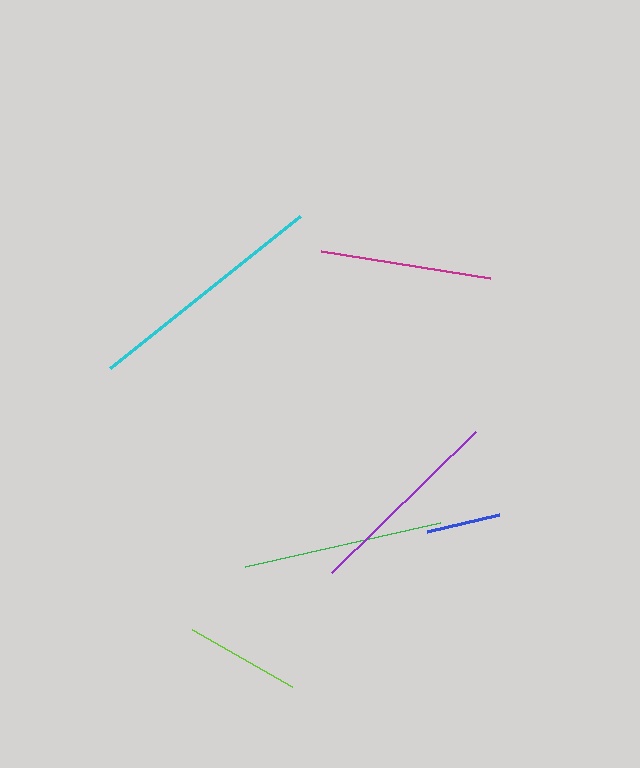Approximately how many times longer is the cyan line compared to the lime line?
The cyan line is approximately 2.1 times the length of the lime line.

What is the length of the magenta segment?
The magenta segment is approximately 171 pixels long.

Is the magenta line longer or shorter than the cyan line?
The cyan line is longer than the magenta line.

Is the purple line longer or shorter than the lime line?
The purple line is longer than the lime line.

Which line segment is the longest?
The cyan line is the longest at approximately 244 pixels.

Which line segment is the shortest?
The blue line is the shortest at approximately 74 pixels.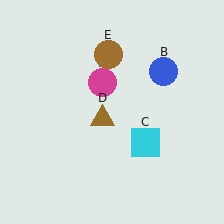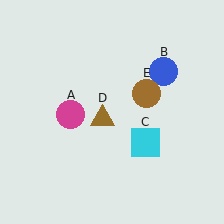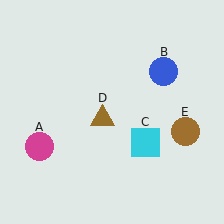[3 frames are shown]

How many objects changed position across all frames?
2 objects changed position: magenta circle (object A), brown circle (object E).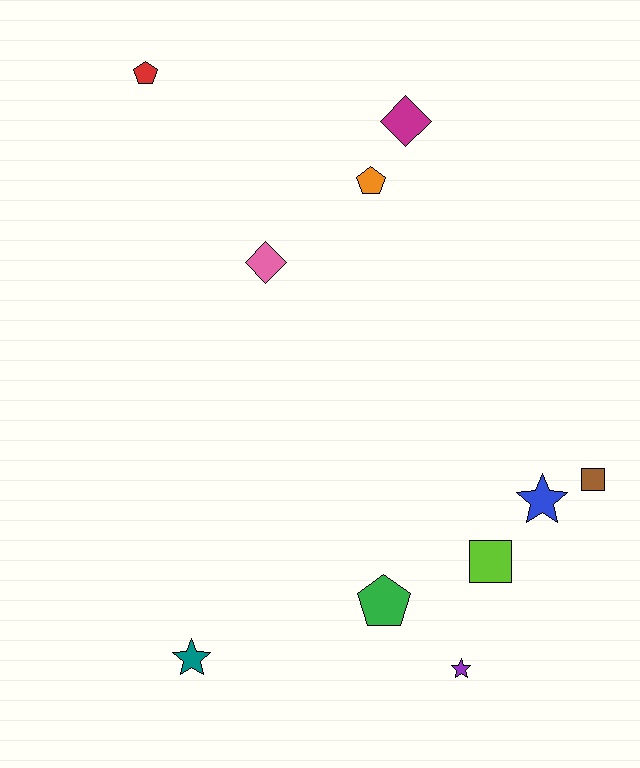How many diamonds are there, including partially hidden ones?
There are 2 diamonds.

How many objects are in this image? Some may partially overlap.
There are 10 objects.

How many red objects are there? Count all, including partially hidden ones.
There is 1 red object.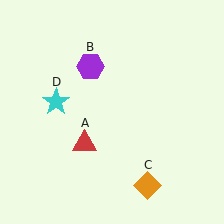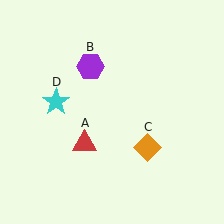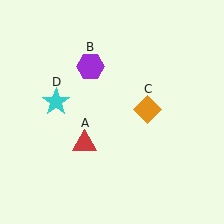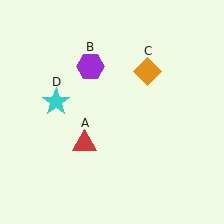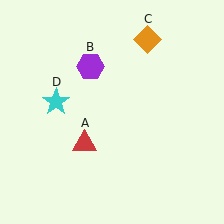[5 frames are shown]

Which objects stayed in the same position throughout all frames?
Red triangle (object A) and purple hexagon (object B) and cyan star (object D) remained stationary.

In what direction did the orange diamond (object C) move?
The orange diamond (object C) moved up.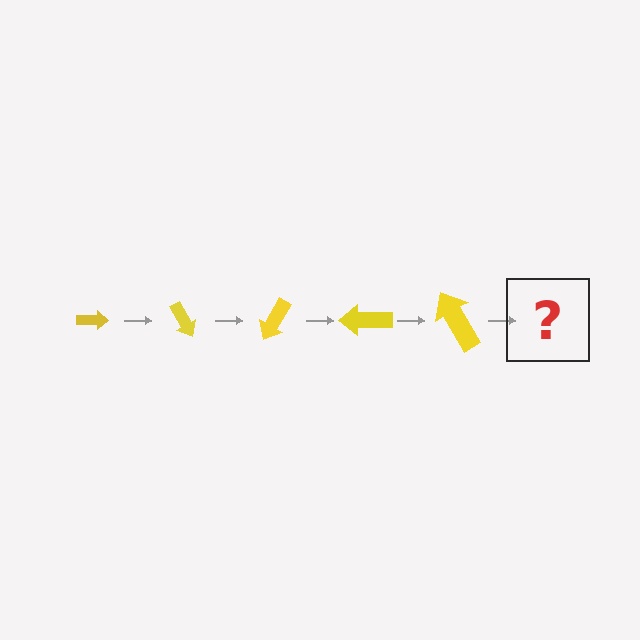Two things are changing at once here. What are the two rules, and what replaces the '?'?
The two rules are that the arrow grows larger each step and it rotates 60 degrees each step. The '?' should be an arrow, larger than the previous one and rotated 300 degrees from the start.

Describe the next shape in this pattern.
It should be an arrow, larger than the previous one and rotated 300 degrees from the start.